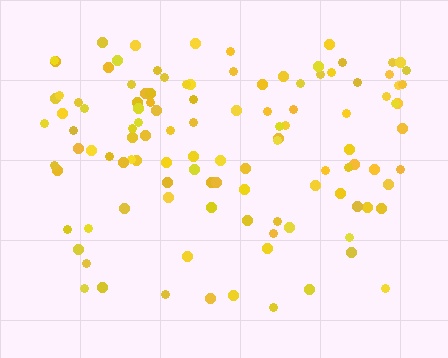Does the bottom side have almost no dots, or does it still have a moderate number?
Still a moderate number, just noticeably fewer than the top.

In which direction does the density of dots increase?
From bottom to top, with the top side densest.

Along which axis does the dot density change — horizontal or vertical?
Vertical.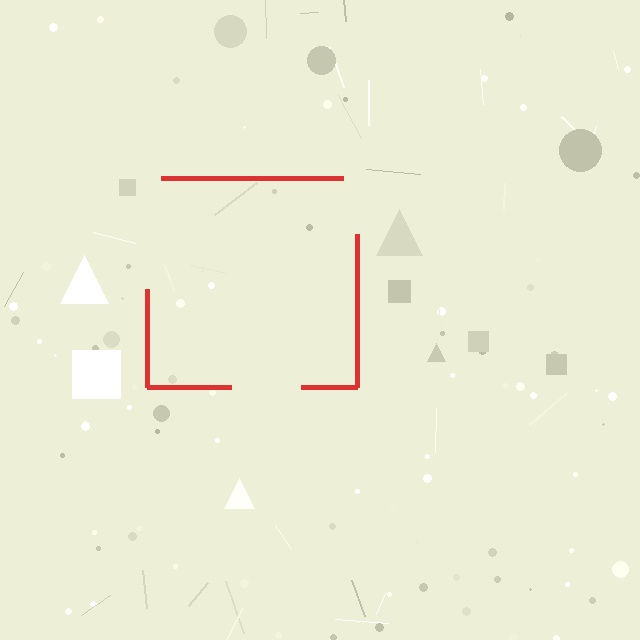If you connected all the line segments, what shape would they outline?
They would outline a square.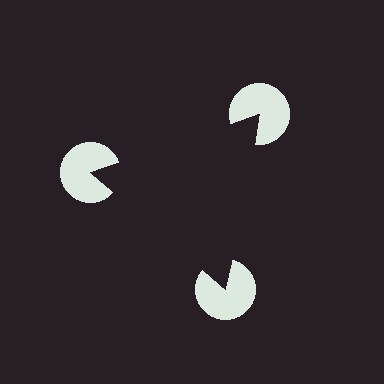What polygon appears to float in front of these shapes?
An illusory triangle — its edges are inferred from the aligned wedge cuts in the pac-man discs, not physically drawn.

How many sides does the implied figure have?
3 sides.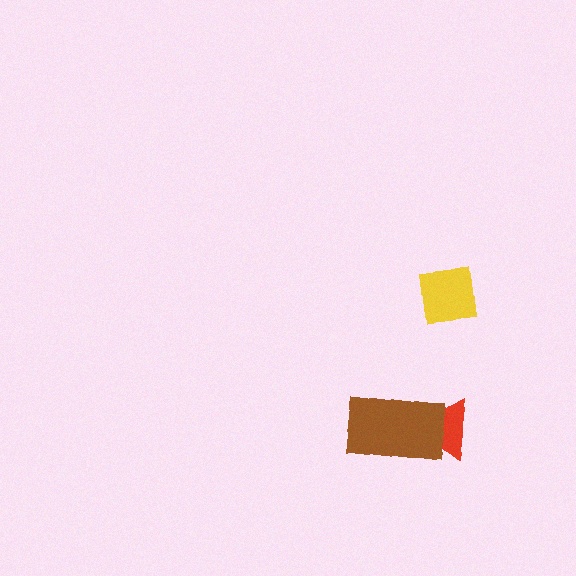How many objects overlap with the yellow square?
0 objects overlap with the yellow square.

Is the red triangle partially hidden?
Yes, it is partially covered by another shape.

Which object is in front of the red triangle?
The brown rectangle is in front of the red triangle.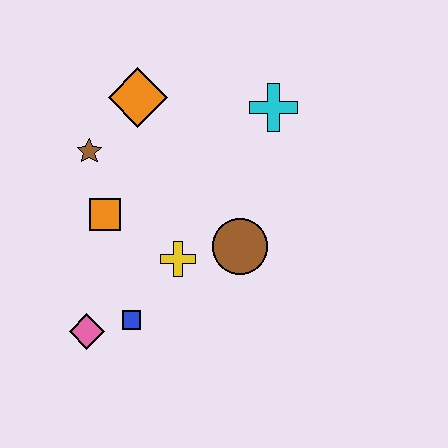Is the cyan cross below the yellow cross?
No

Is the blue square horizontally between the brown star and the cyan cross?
Yes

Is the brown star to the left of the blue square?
Yes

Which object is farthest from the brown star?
The cyan cross is farthest from the brown star.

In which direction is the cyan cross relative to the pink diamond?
The cyan cross is above the pink diamond.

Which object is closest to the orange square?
The brown star is closest to the orange square.